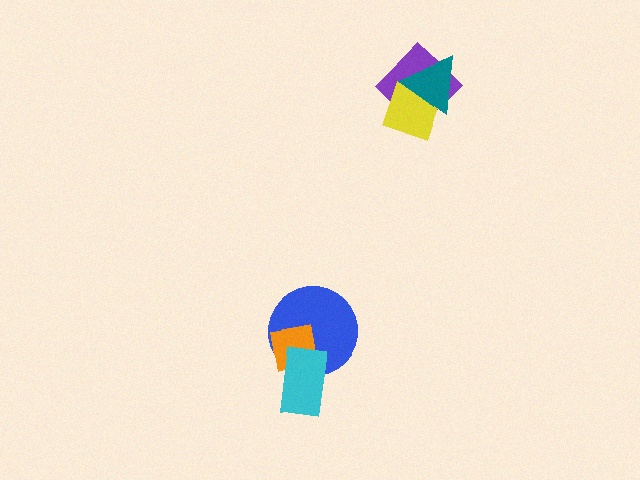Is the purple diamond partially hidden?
Yes, it is partially covered by another shape.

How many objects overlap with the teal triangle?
2 objects overlap with the teal triangle.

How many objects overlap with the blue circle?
2 objects overlap with the blue circle.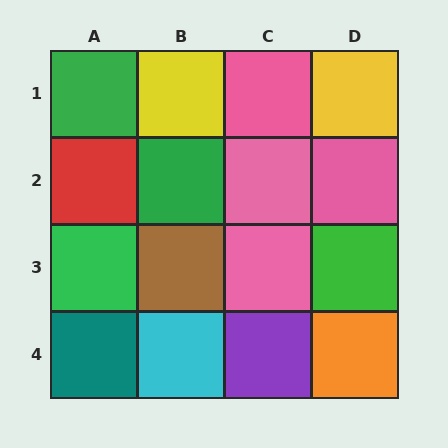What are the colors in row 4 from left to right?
Teal, cyan, purple, orange.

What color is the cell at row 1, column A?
Green.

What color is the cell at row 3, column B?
Brown.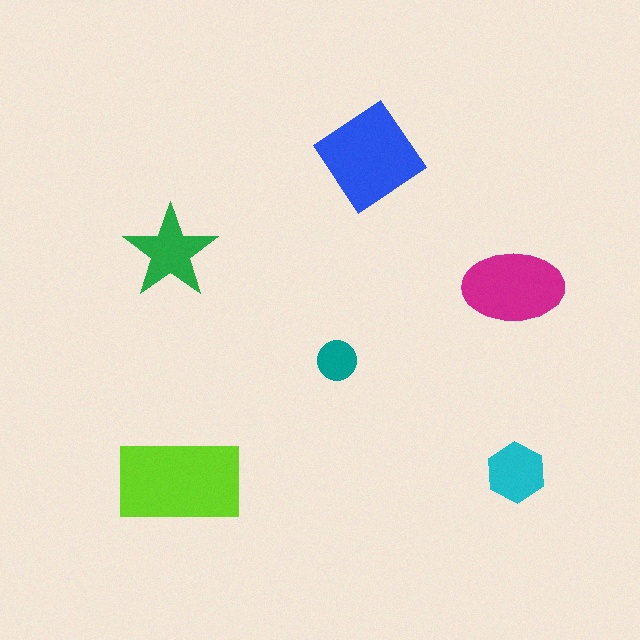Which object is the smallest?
The teal circle.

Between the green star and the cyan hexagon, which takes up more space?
The green star.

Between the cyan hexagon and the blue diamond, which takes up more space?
The blue diamond.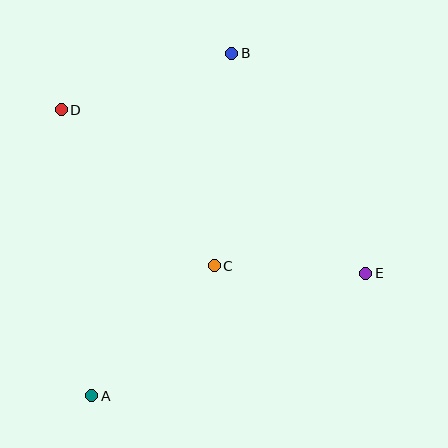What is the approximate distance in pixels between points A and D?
The distance between A and D is approximately 288 pixels.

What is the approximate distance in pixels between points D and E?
The distance between D and E is approximately 346 pixels.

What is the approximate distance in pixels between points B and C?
The distance between B and C is approximately 213 pixels.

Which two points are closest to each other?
Points C and E are closest to each other.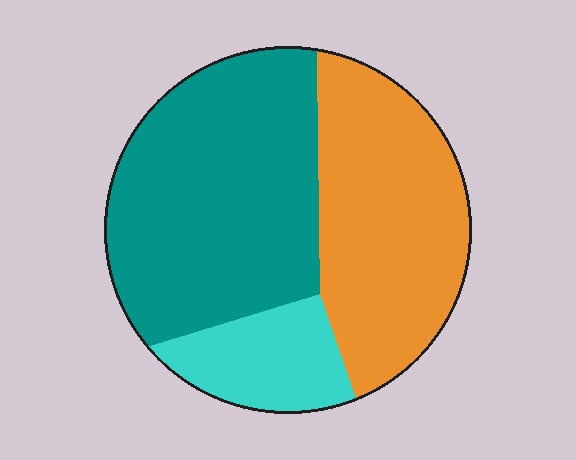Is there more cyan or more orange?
Orange.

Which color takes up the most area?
Teal, at roughly 50%.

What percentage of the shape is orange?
Orange takes up about three eighths (3/8) of the shape.